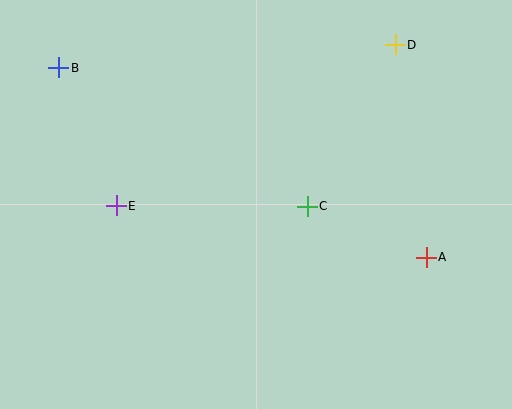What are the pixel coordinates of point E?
Point E is at (116, 206).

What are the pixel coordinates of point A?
Point A is at (426, 257).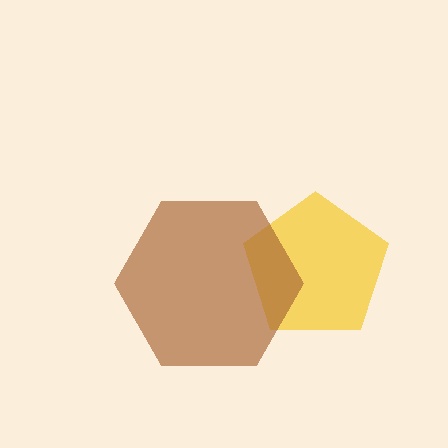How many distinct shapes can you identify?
There are 2 distinct shapes: a yellow pentagon, a brown hexagon.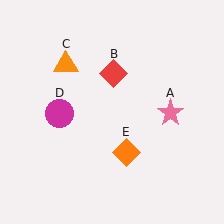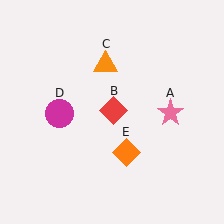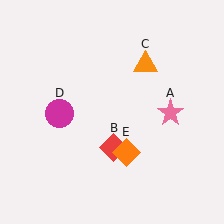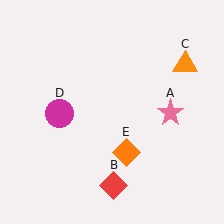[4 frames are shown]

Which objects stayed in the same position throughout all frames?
Pink star (object A) and magenta circle (object D) and orange diamond (object E) remained stationary.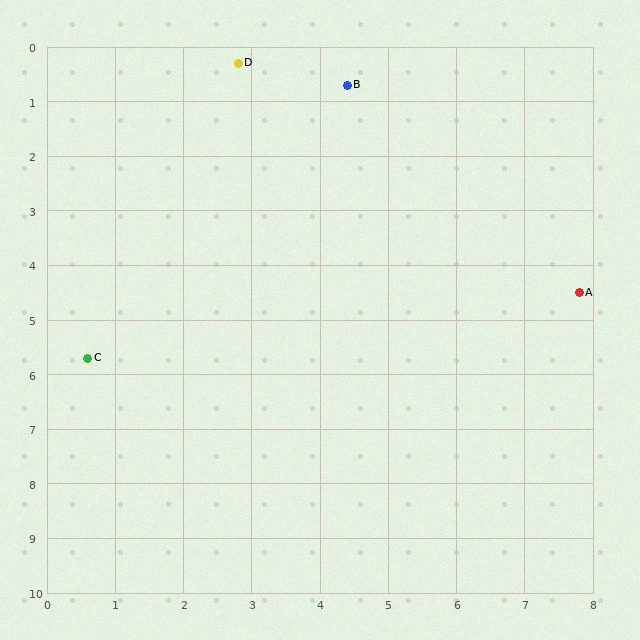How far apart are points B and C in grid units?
Points B and C are about 6.3 grid units apart.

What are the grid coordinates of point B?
Point B is at approximately (4.4, 0.7).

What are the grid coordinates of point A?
Point A is at approximately (7.8, 4.5).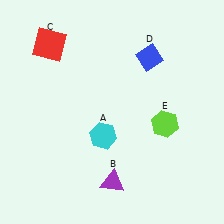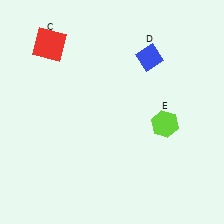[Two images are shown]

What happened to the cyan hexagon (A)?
The cyan hexagon (A) was removed in Image 2. It was in the bottom-left area of Image 1.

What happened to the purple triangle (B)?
The purple triangle (B) was removed in Image 2. It was in the bottom-right area of Image 1.